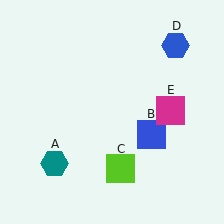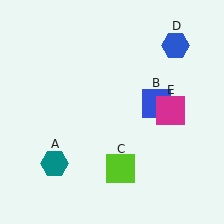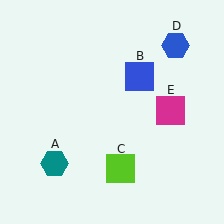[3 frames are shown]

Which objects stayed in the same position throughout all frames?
Teal hexagon (object A) and lime square (object C) and blue hexagon (object D) and magenta square (object E) remained stationary.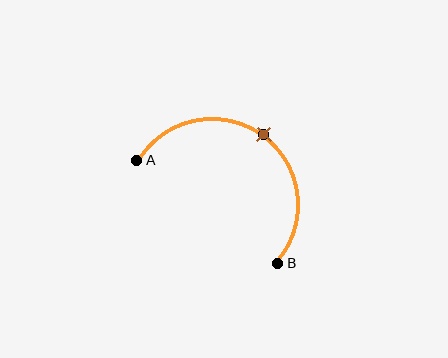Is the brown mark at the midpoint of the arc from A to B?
Yes. The brown mark lies on the arc at equal arc-length from both A and B — it is the arc midpoint.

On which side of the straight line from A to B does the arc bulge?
The arc bulges above and to the right of the straight line connecting A and B.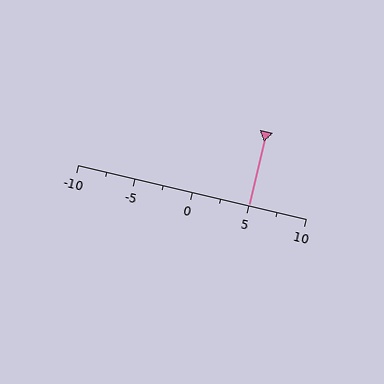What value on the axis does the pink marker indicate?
The marker indicates approximately 5.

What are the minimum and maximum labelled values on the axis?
The axis runs from -10 to 10.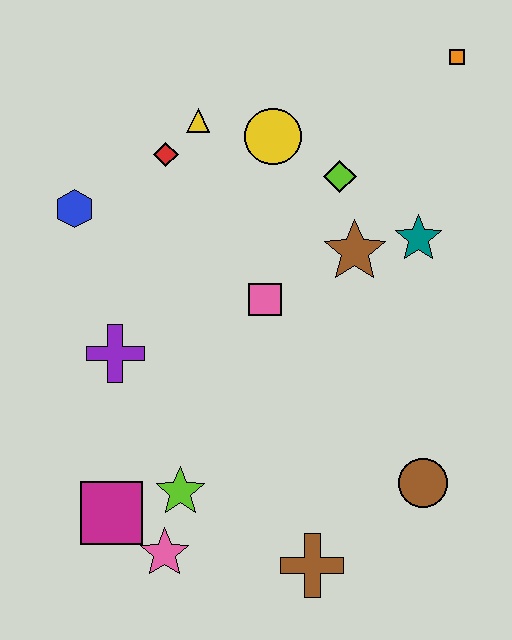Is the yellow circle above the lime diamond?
Yes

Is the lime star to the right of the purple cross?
Yes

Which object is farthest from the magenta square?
The orange square is farthest from the magenta square.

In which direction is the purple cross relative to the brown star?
The purple cross is to the left of the brown star.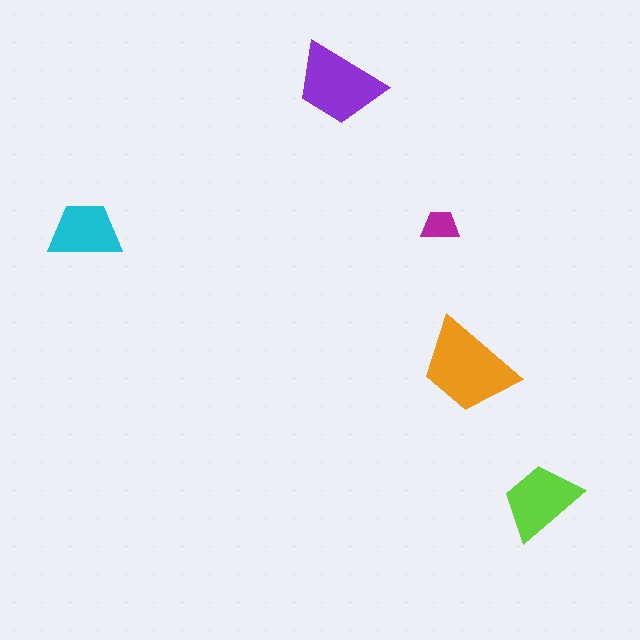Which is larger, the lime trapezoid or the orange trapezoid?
The orange one.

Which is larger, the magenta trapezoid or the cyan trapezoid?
The cyan one.